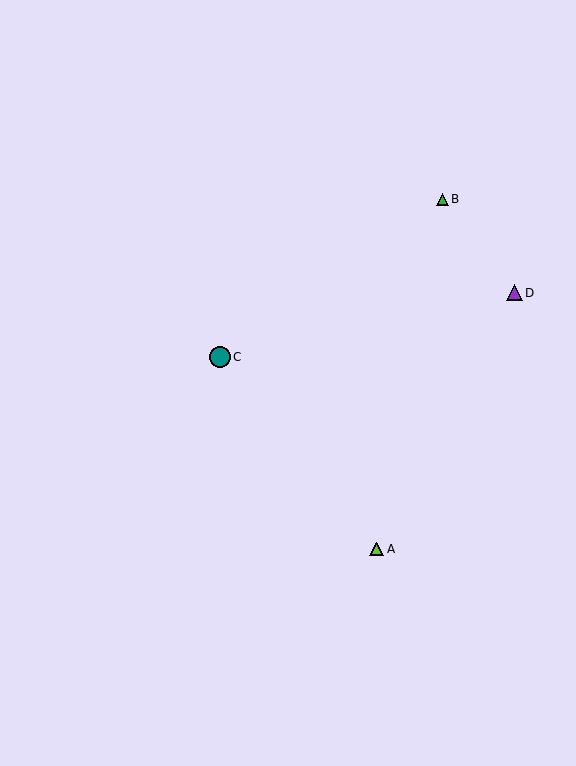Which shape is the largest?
The teal circle (labeled C) is the largest.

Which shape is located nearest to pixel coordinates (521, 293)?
The purple triangle (labeled D) at (515, 293) is nearest to that location.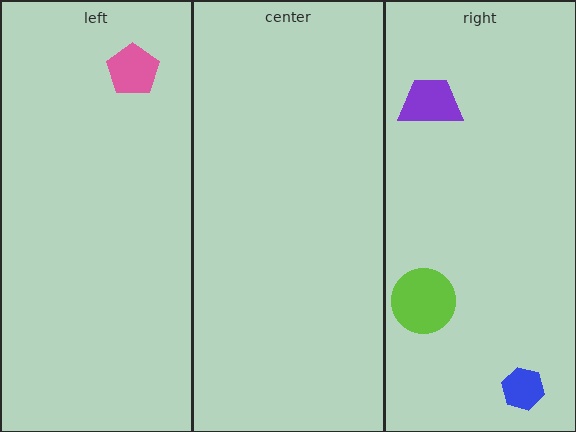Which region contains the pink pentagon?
The left region.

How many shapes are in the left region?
1.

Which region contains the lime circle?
The right region.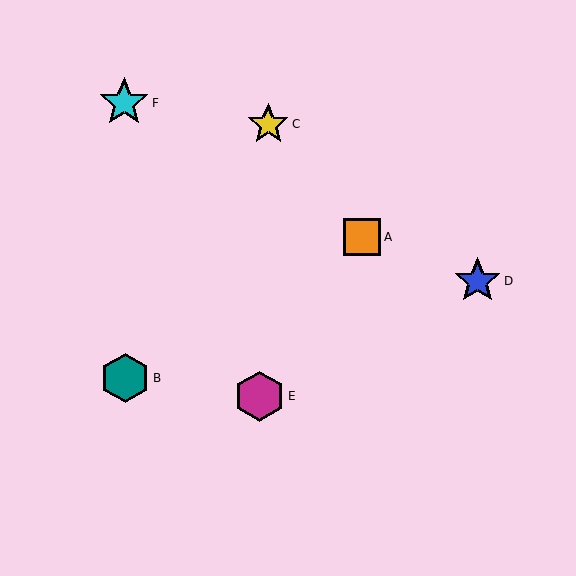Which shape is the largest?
The magenta hexagon (labeled E) is the largest.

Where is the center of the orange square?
The center of the orange square is at (362, 237).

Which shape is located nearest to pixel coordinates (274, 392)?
The magenta hexagon (labeled E) at (260, 396) is nearest to that location.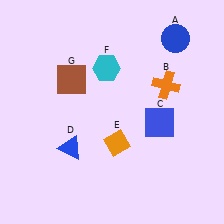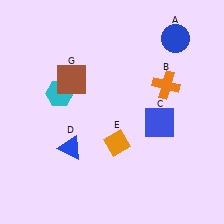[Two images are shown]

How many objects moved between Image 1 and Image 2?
1 object moved between the two images.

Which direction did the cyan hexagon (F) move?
The cyan hexagon (F) moved left.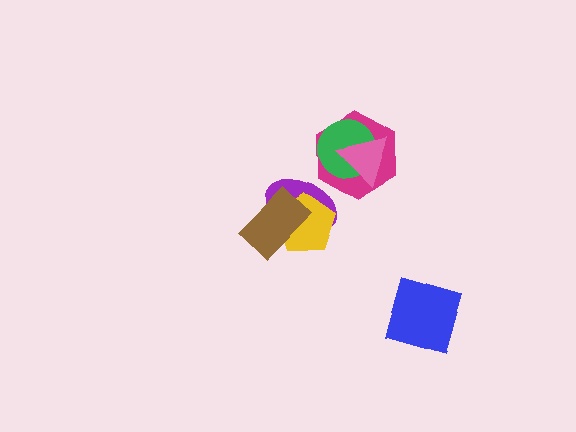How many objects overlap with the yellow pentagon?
2 objects overlap with the yellow pentagon.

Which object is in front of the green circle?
The pink triangle is in front of the green circle.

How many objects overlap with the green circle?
2 objects overlap with the green circle.